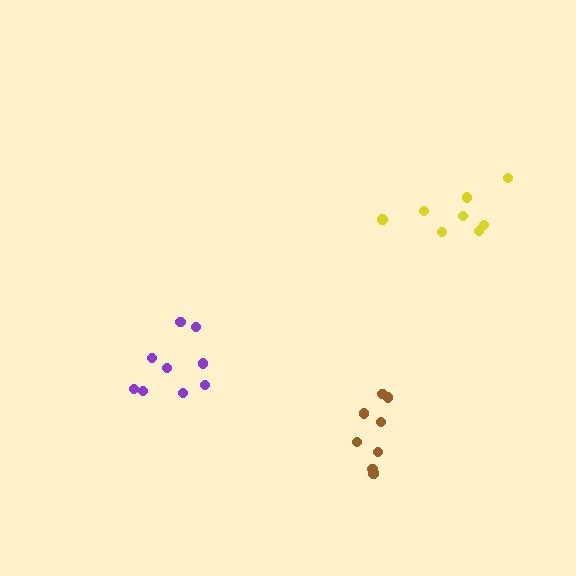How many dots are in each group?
Group 1: 8 dots, Group 2: 9 dots, Group 3: 8 dots (25 total).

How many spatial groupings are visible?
There are 3 spatial groupings.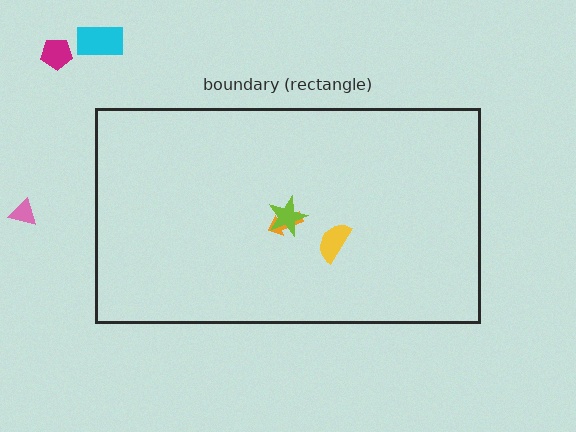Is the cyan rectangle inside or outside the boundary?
Outside.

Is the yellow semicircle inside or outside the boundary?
Inside.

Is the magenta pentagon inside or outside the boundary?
Outside.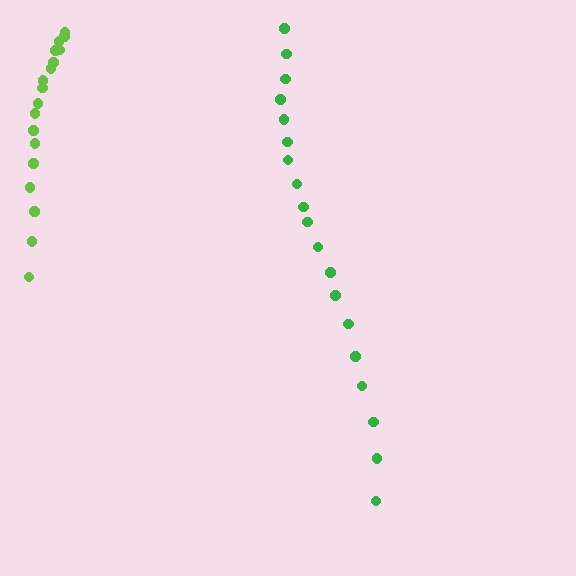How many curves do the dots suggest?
There are 2 distinct paths.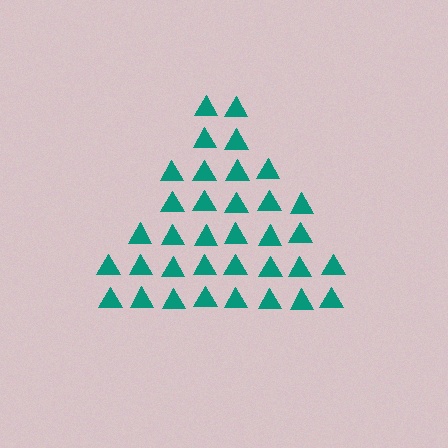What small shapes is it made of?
It is made of small triangles.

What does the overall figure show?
The overall figure shows a triangle.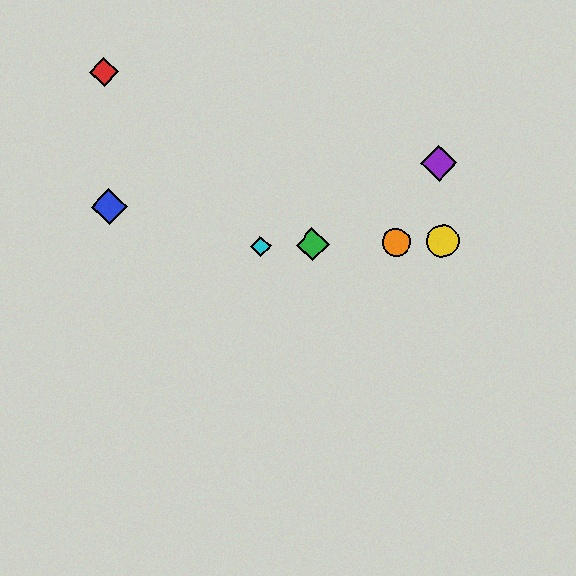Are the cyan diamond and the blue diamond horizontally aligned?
No, the cyan diamond is at y≈246 and the blue diamond is at y≈207.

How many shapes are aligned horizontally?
4 shapes (the green diamond, the yellow circle, the orange circle, the cyan diamond) are aligned horizontally.